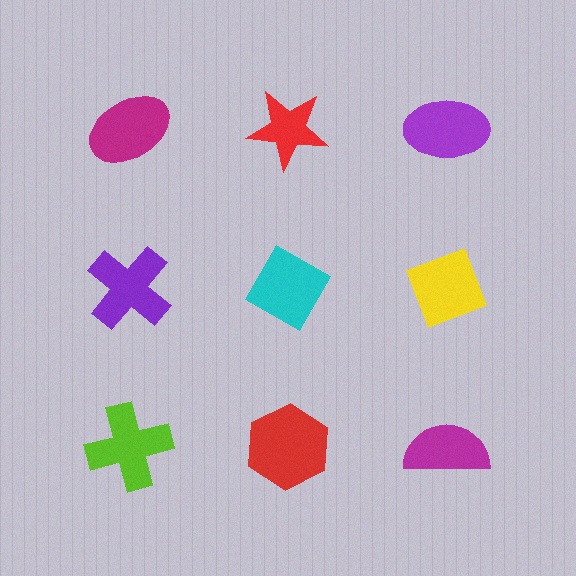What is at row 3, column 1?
A lime cross.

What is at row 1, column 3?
A purple ellipse.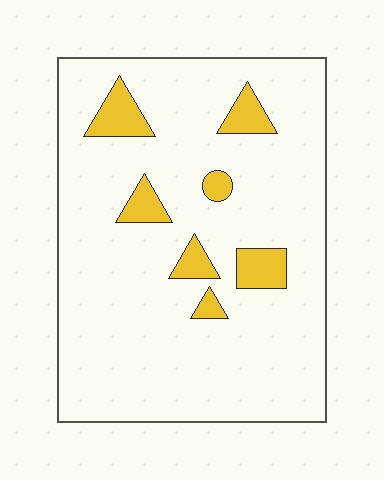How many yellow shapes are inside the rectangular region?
7.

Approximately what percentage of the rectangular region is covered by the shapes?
Approximately 10%.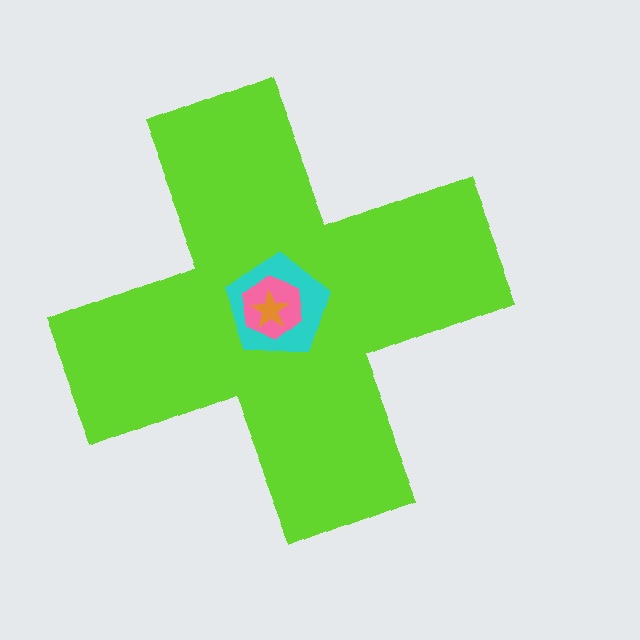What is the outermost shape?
The lime cross.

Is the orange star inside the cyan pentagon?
Yes.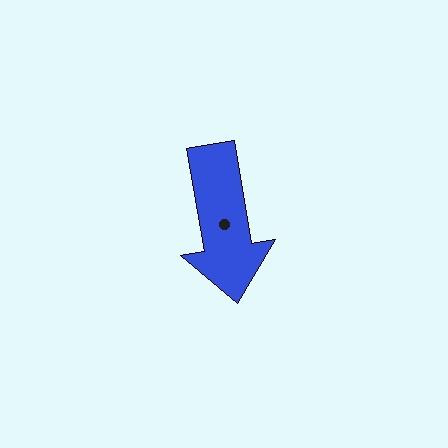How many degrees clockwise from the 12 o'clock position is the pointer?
Approximately 170 degrees.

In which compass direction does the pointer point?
South.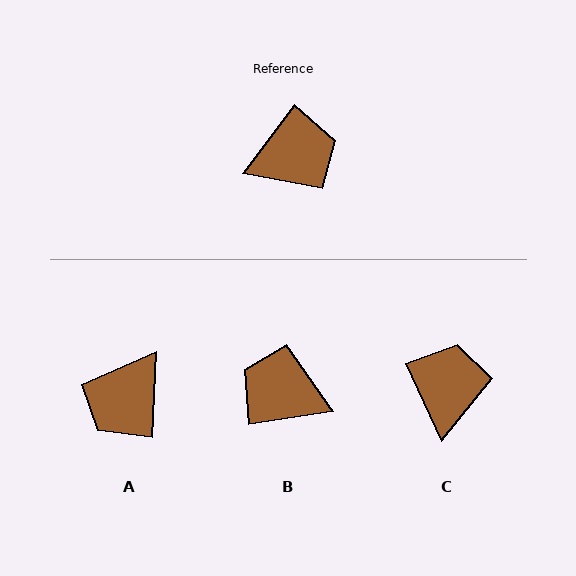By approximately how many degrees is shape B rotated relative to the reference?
Approximately 135 degrees counter-clockwise.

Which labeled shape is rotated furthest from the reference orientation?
A, about 146 degrees away.